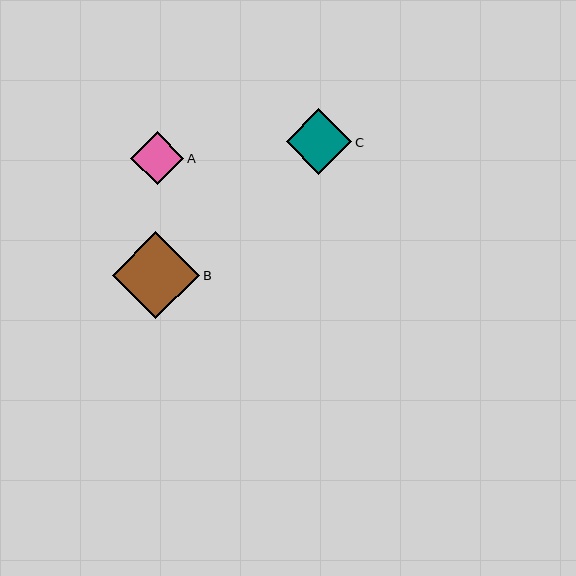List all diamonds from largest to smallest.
From largest to smallest: B, C, A.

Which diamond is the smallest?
Diamond A is the smallest with a size of approximately 53 pixels.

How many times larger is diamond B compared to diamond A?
Diamond B is approximately 1.7 times the size of diamond A.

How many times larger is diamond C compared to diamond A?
Diamond C is approximately 1.2 times the size of diamond A.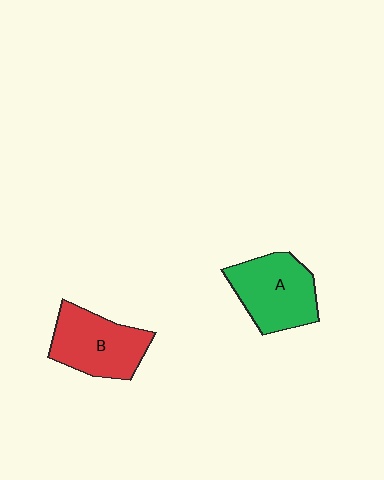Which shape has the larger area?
Shape A (green).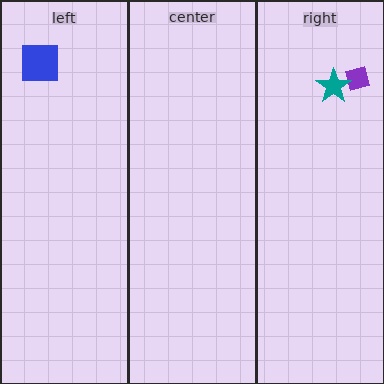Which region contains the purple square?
The right region.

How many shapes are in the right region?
2.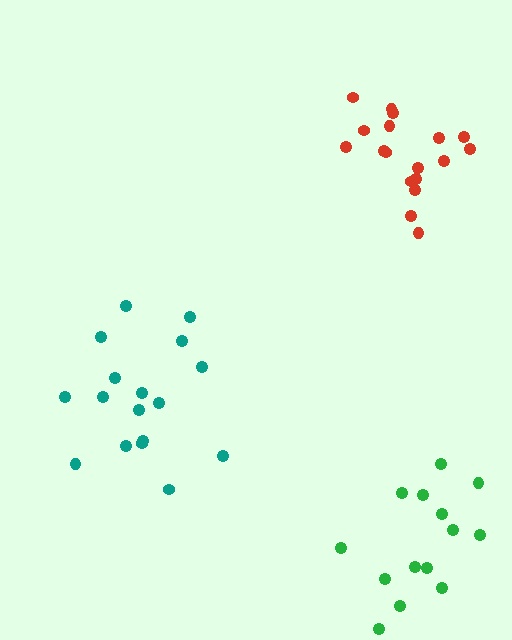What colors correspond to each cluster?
The clusters are colored: teal, red, green.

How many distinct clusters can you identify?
There are 3 distinct clusters.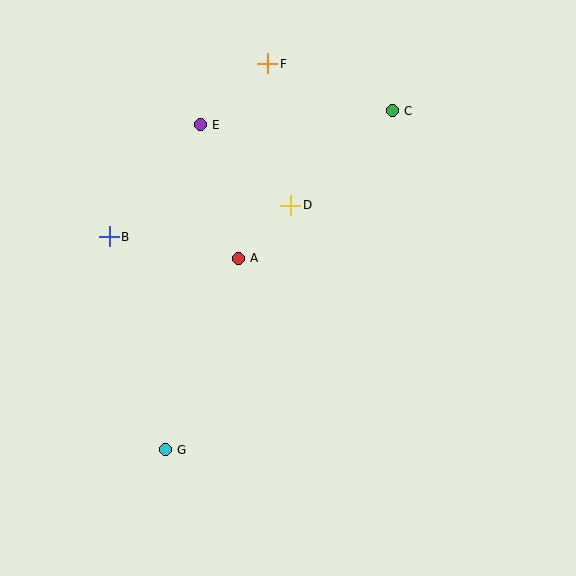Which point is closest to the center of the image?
Point A at (238, 258) is closest to the center.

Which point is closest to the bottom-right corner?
Point G is closest to the bottom-right corner.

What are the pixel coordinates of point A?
Point A is at (238, 258).